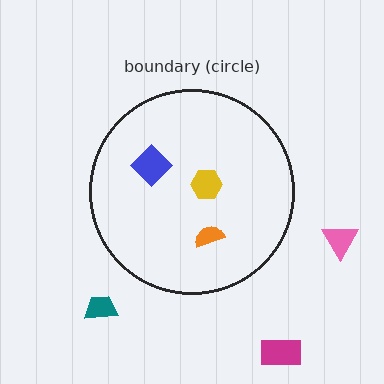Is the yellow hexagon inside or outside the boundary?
Inside.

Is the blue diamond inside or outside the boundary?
Inside.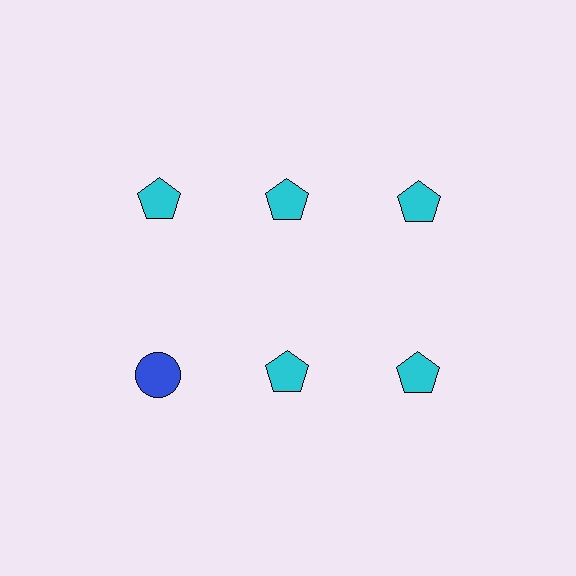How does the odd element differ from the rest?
It differs in both color (blue instead of cyan) and shape (circle instead of pentagon).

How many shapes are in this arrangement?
There are 6 shapes arranged in a grid pattern.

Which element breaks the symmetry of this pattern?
The blue circle in the second row, leftmost column breaks the symmetry. All other shapes are cyan pentagons.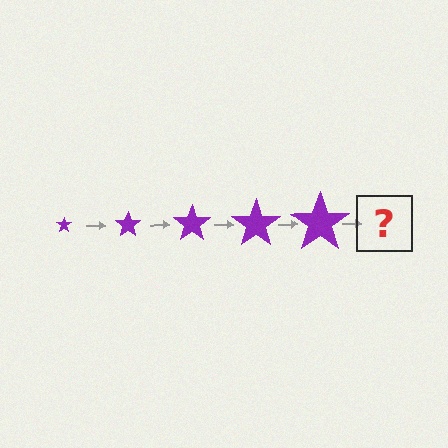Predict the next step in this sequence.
The next step is a purple star, larger than the previous one.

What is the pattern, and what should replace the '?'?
The pattern is that the star gets progressively larger each step. The '?' should be a purple star, larger than the previous one.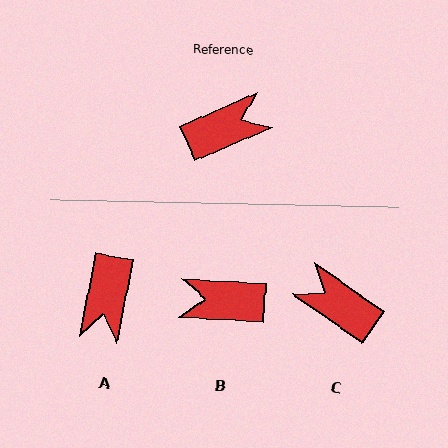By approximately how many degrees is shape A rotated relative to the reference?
Approximately 125 degrees clockwise.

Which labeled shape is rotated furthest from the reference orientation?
B, about 153 degrees away.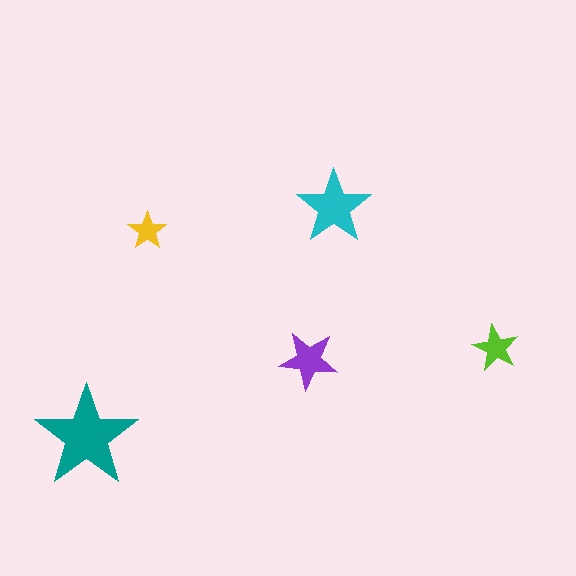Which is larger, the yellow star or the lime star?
The lime one.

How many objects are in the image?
There are 5 objects in the image.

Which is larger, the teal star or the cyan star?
The teal one.